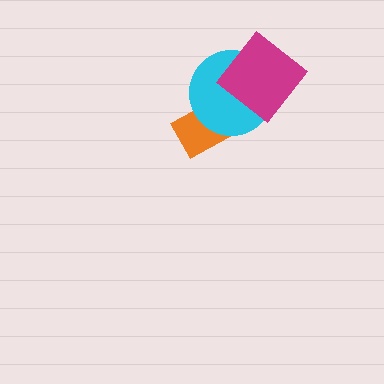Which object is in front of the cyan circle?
The magenta diamond is in front of the cyan circle.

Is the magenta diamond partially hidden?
No, no other shape covers it.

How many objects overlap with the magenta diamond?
1 object overlaps with the magenta diamond.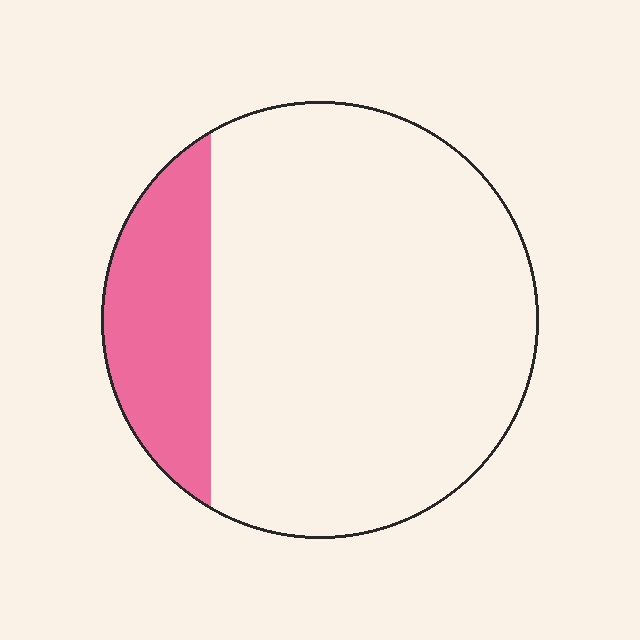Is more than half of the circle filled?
No.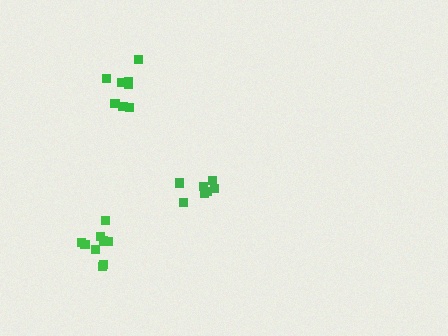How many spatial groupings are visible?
There are 3 spatial groupings.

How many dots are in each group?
Group 1: 7 dots, Group 2: 8 dots, Group 3: 9 dots (24 total).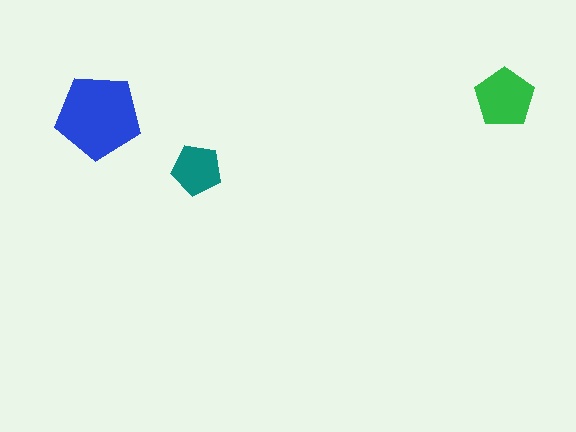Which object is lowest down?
The teal pentagon is bottommost.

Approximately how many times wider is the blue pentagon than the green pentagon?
About 1.5 times wider.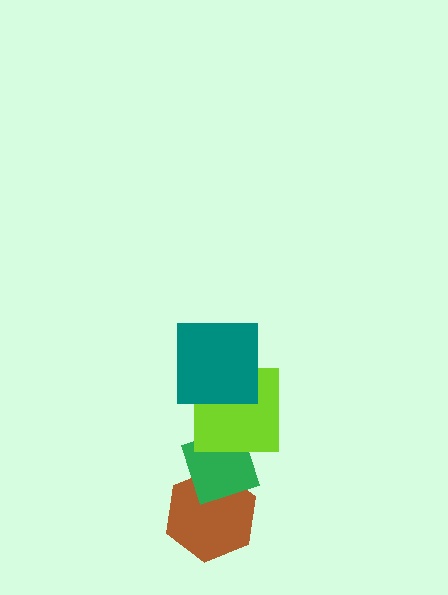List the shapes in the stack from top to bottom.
From top to bottom: the teal square, the lime square, the green diamond, the brown hexagon.